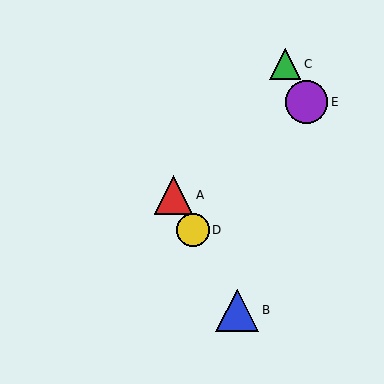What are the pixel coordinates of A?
Object A is at (174, 195).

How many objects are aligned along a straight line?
3 objects (A, B, D) are aligned along a straight line.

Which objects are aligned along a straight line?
Objects A, B, D are aligned along a straight line.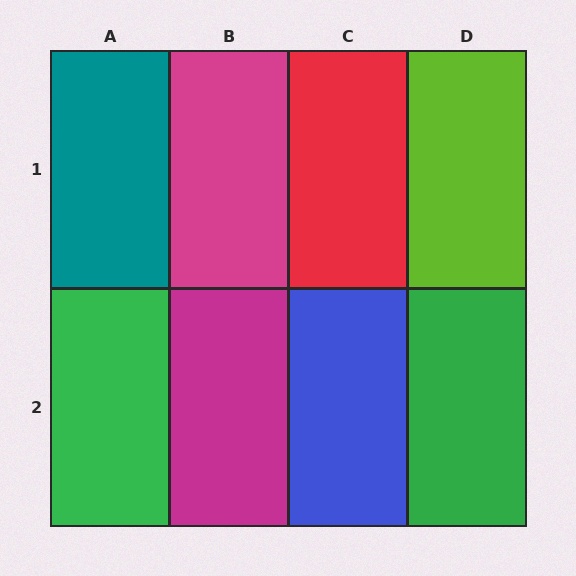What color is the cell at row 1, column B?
Magenta.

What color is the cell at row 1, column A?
Teal.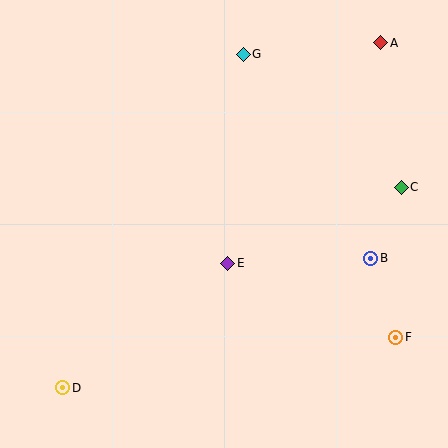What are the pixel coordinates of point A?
Point A is at (381, 43).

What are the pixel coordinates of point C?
Point C is at (401, 187).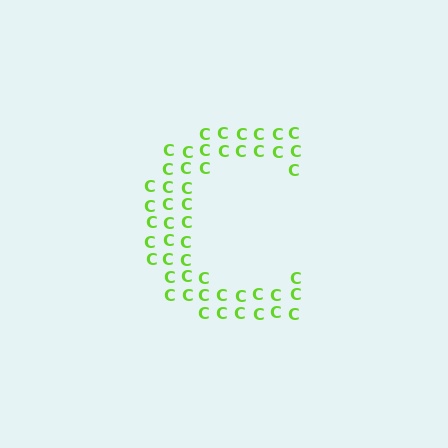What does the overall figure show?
The overall figure shows the letter C.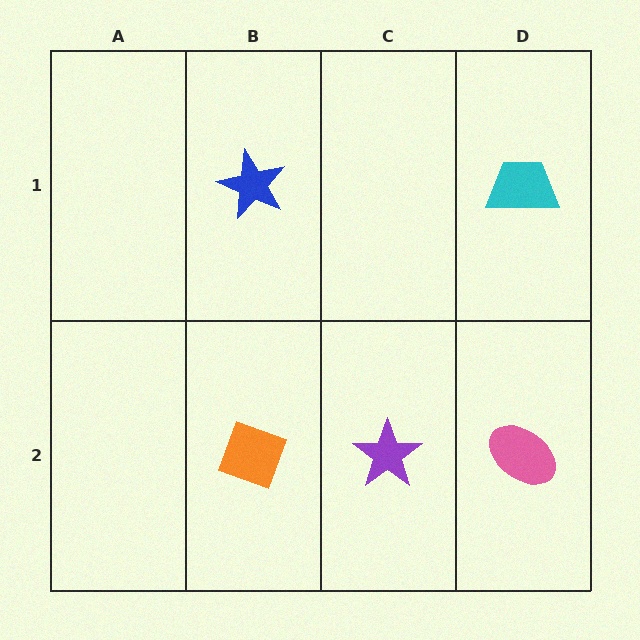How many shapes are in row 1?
2 shapes.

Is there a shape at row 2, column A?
No, that cell is empty.